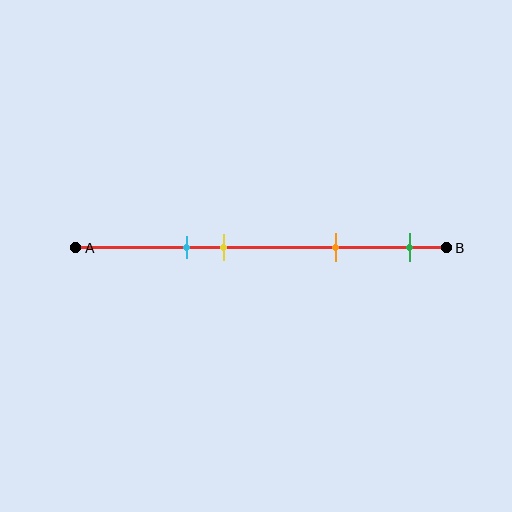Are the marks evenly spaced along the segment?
No, the marks are not evenly spaced.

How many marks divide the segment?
There are 4 marks dividing the segment.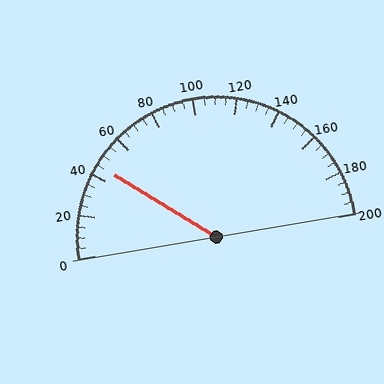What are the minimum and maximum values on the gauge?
The gauge ranges from 0 to 200.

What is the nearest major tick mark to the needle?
The nearest major tick mark is 40.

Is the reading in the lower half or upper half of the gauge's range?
The reading is in the lower half of the range (0 to 200).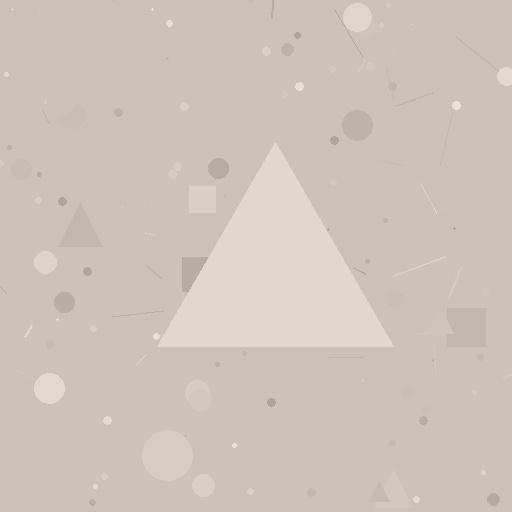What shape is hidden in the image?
A triangle is hidden in the image.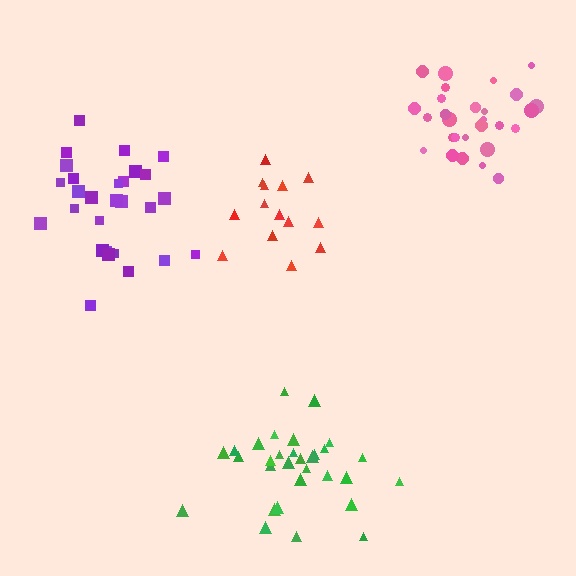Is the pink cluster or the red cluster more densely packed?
Pink.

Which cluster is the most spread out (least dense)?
Red.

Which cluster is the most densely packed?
Pink.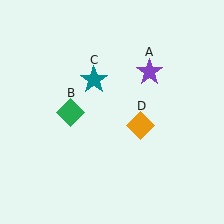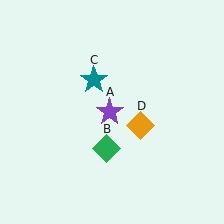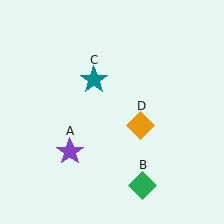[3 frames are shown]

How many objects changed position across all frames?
2 objects changed position: purple star (object A), green diamond (object B).